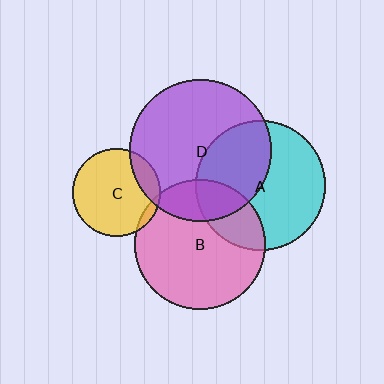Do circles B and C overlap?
Yes.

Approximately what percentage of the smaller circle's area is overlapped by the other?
Approximately 5%.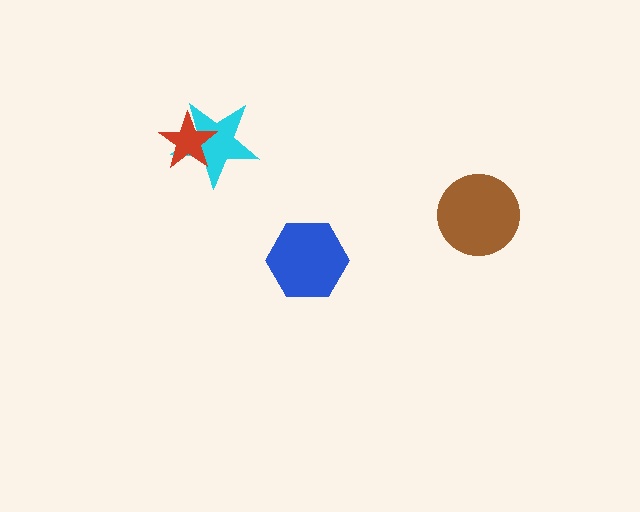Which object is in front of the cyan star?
The red star is in front of the cyan star.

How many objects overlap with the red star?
1 object overlaps with the red star.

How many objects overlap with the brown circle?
0 objects overlap with the brown circle.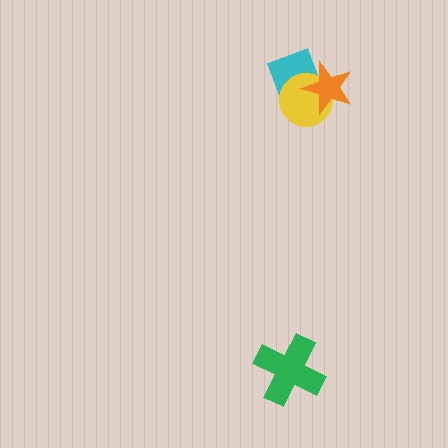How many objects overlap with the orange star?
2 objects overlap with the orange star.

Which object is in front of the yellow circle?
The orange star is in front of the yellow circle.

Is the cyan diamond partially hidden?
Yes, it is partially covered by another shape.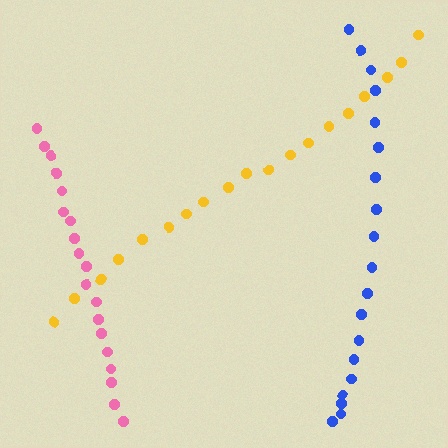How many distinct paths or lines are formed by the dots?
There are 3 distinct paths.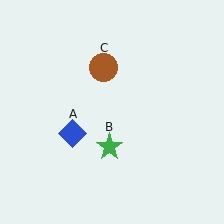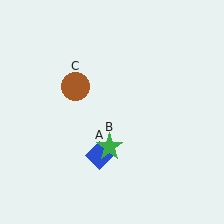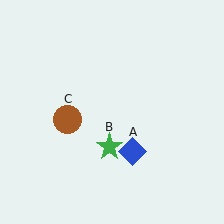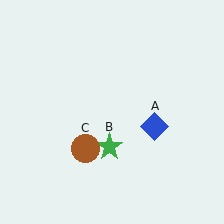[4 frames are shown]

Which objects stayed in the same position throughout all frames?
Green star (object B) remained stationary.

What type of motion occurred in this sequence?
The blue diamond (object A), brown circle (object C) rotated counterclockwise around the center of the scene.